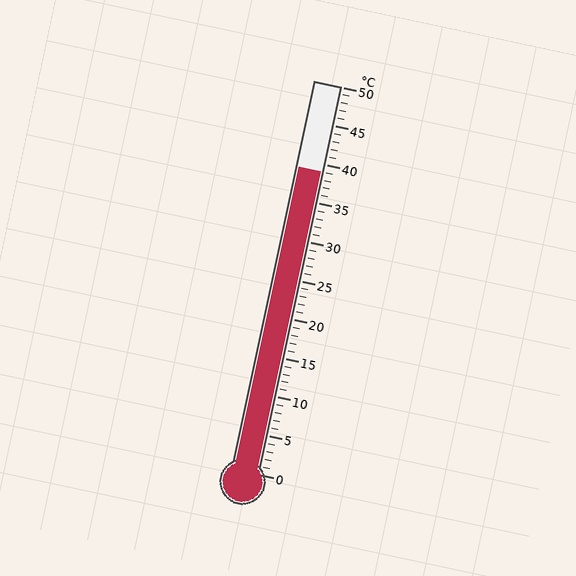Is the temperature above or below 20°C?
The temperature is above 20°C.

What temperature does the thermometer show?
The thermometer shows approximately 39°C.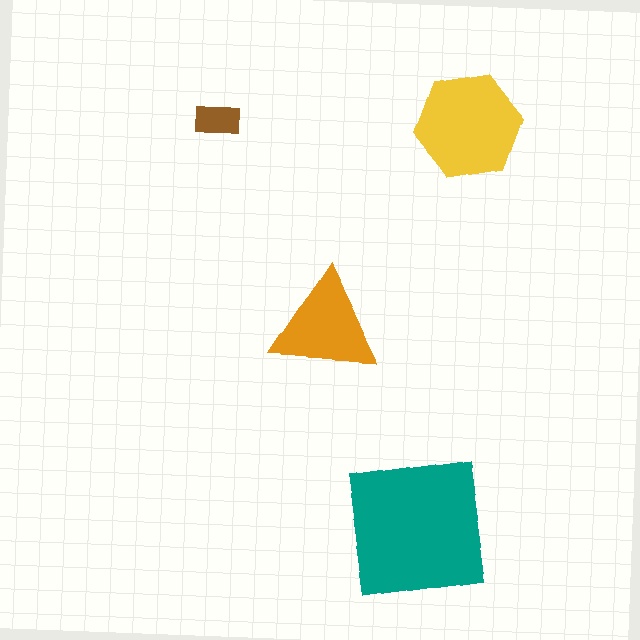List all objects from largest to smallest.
The teal square, the yellow hexagon, the orange triangle, the brown rectangle.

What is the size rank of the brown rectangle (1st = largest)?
4th.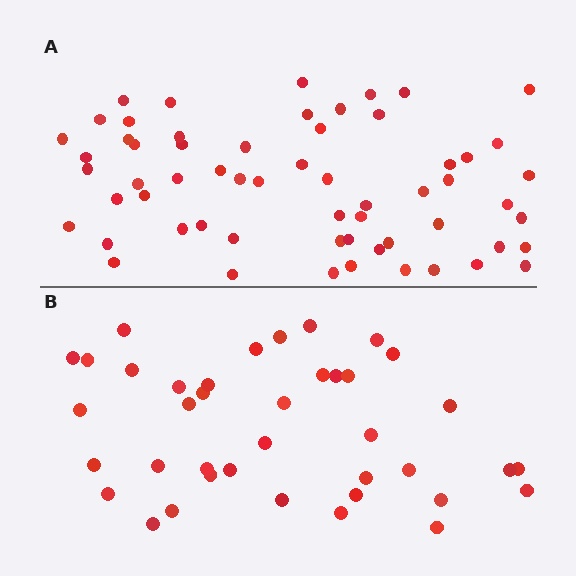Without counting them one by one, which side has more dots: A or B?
Region A (the top region) has more dots.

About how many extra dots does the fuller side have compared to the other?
Region A has approximately 20 more dots than region B.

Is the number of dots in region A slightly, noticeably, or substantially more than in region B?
Region A has substantially more. The ratio is roughly 1.5 to 1.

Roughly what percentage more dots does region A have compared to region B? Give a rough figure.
About 55% more.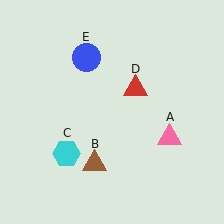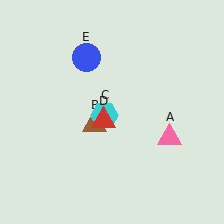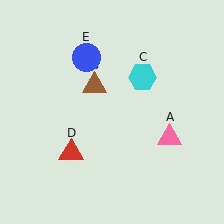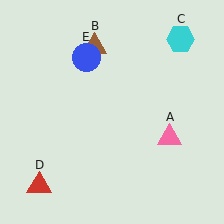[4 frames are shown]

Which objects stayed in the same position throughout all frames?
Pink triangle (object A) and blue circle (object E) remained stationary.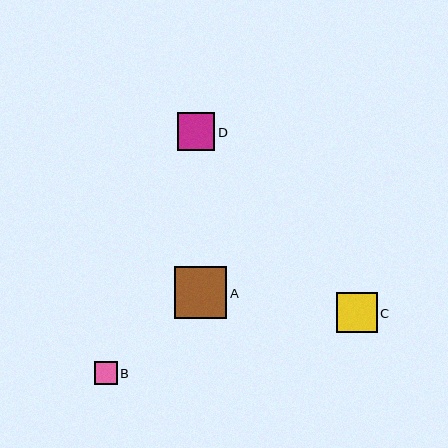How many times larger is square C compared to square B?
Square C is approximately 1.8 times the size of square B.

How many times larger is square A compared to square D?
Square A is approximately 1.4 times the size of square D.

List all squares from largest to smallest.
From largest to smallest: A, C, D, B.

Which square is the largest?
Square A is the largest with a size of approximately 52 pixels.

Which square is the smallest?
Square B is the smallest with a size of approximately 23 pixels.